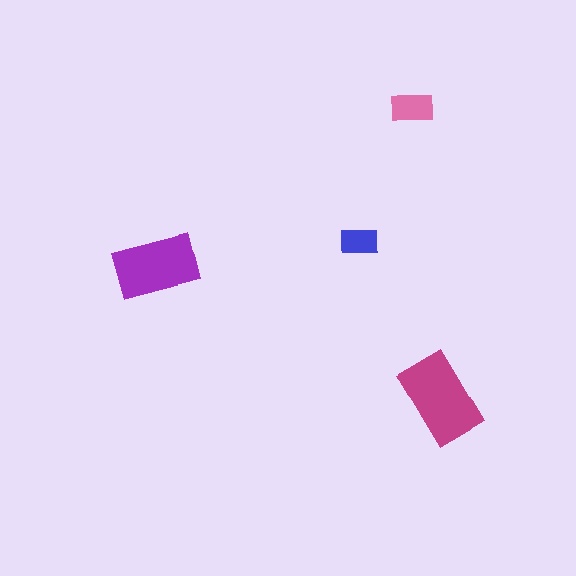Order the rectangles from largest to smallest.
the magenta one, the purple one, the pink one, the blue one.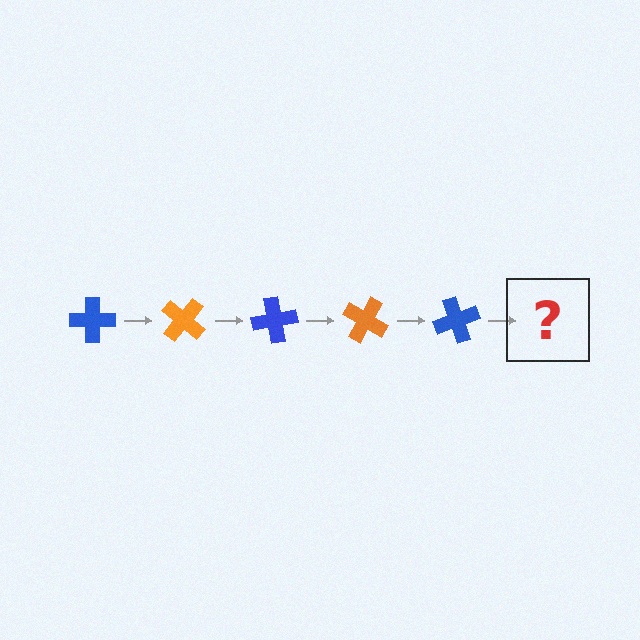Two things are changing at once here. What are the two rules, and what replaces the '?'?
The two rules are that it rotates 40 degrees each step and the color cycles through blue and orange. The '?' should be an orange cross, rotated 200 degrees from the start.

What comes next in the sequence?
The next element should be an orange cross, rotated 200 degrees from the start.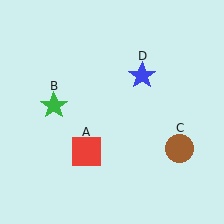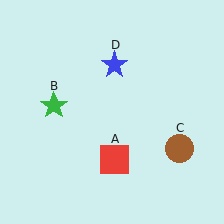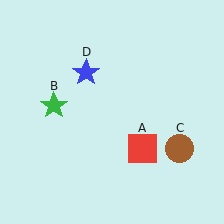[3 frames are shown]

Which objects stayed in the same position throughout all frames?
Green star (object B) and brown circle (object C) remained stationary.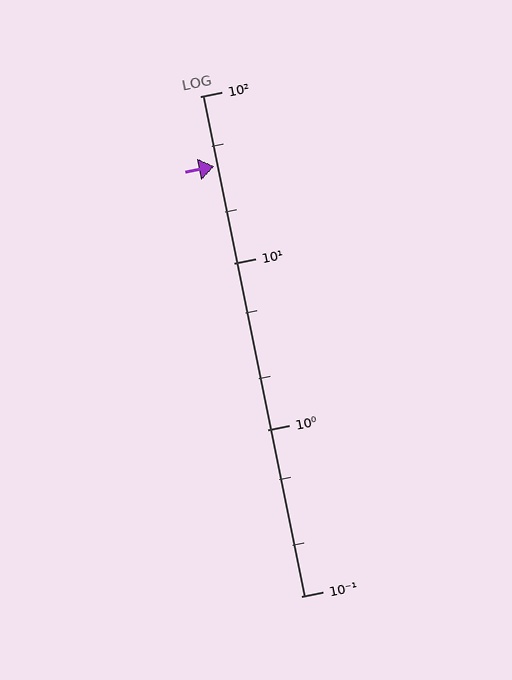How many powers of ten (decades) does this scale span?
The scale spans 3 decades, from 0.1 to 100.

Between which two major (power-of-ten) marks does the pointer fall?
The pointer is between 10 and 100.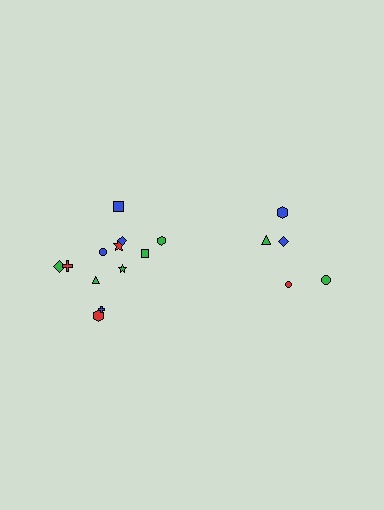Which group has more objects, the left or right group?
The left group.